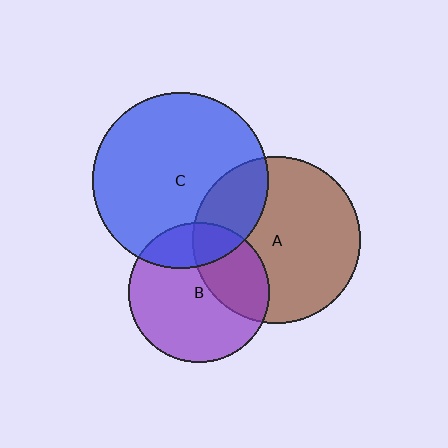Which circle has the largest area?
Circle C (blue).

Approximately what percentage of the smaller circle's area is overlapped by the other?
Approximately 35%.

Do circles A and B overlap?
Yes.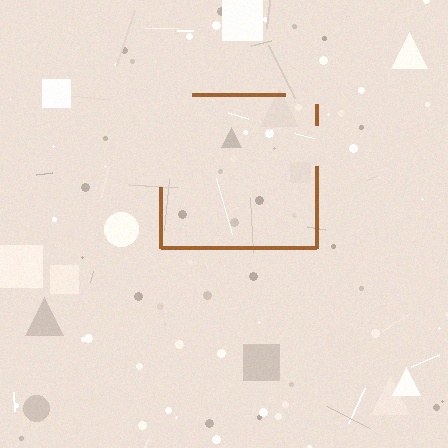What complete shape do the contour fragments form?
The contour fragments form a square.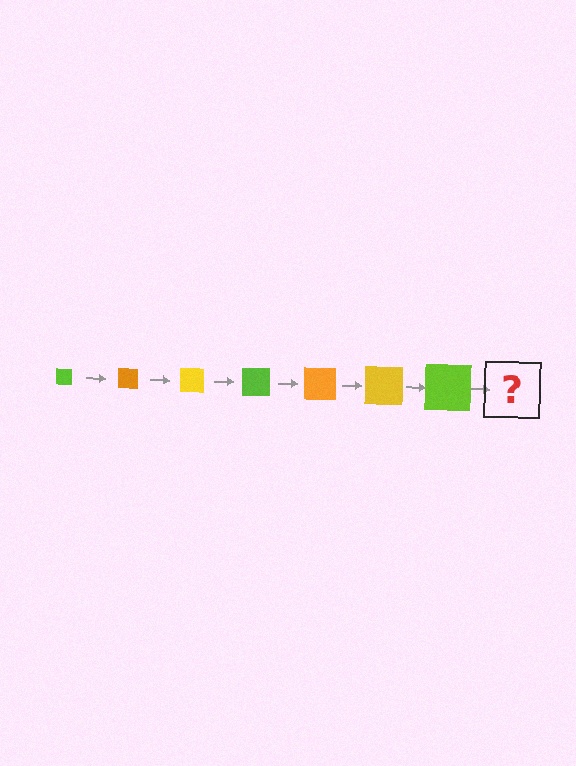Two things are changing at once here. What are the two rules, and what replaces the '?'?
The two rules are that the square grows larger each step and the color cycles through lime, orange, and yellow. The '?' should be an orange square, larger than the previous one.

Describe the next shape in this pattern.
It should be an orange square, larger than the previous one.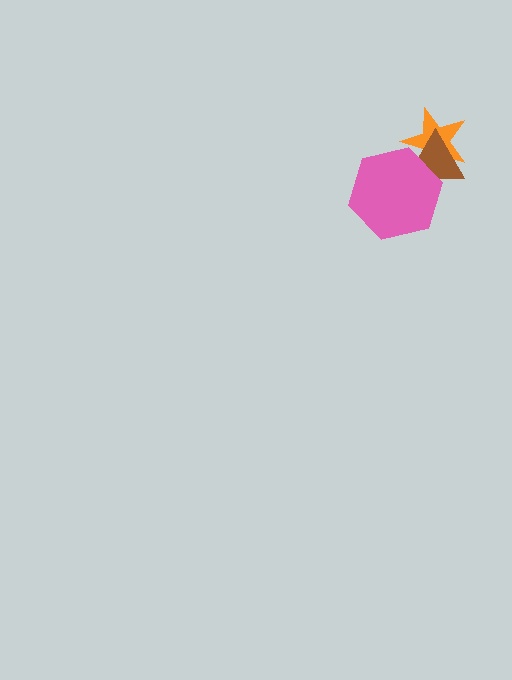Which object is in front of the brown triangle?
The pink hexagon is in front of the brown triangle.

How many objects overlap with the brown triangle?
2 objects overlap with the brown triangle.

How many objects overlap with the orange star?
2 objects overlap with the orange star.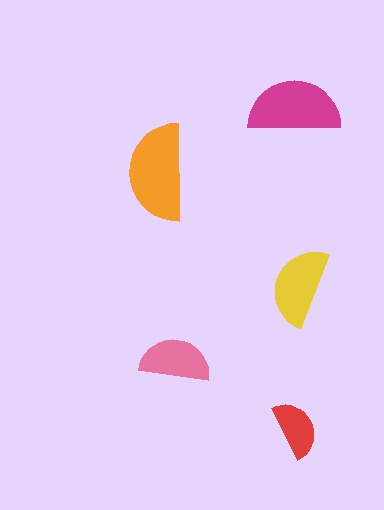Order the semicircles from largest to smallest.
the orange one, the magenta one, the yellow one, the pink one, the red one.